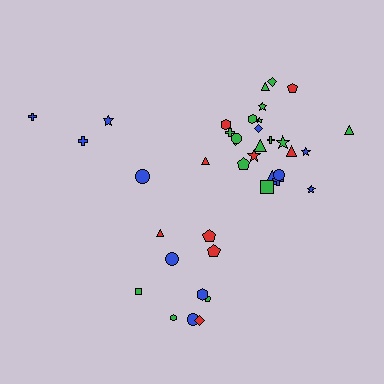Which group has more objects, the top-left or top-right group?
The top-right group.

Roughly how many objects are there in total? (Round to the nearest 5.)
Roughly 40 objects in total.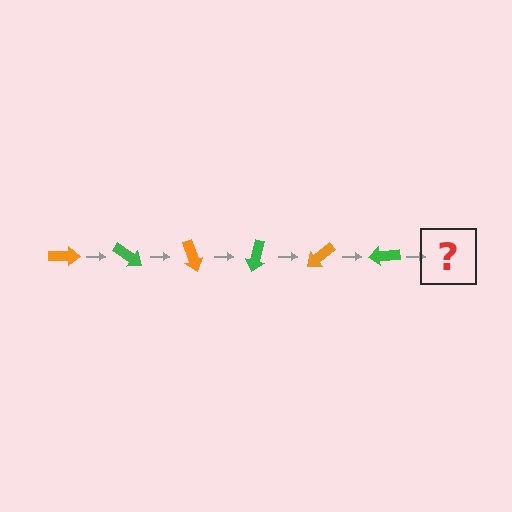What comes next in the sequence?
The next element should be an orange arrow, rotated 210 degrees from the start.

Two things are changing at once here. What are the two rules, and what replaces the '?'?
The two rules are that it rotates 35 degrees each step and the color cycles through orange and green. The '?' should be an orange arrow, rotated 210 degrees from the start.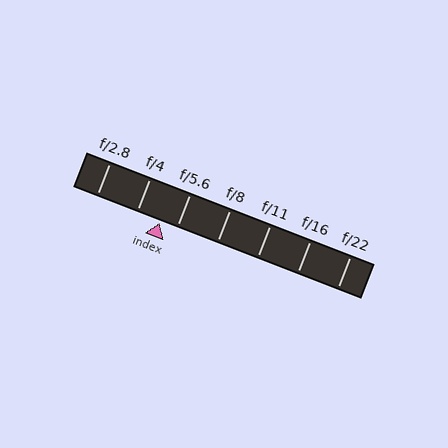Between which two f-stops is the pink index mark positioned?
The index mark is between f/4 and f/5.6.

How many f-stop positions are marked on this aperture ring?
There are 7 f-stop positions marked.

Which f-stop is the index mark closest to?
The index mark is closest to f/5.6.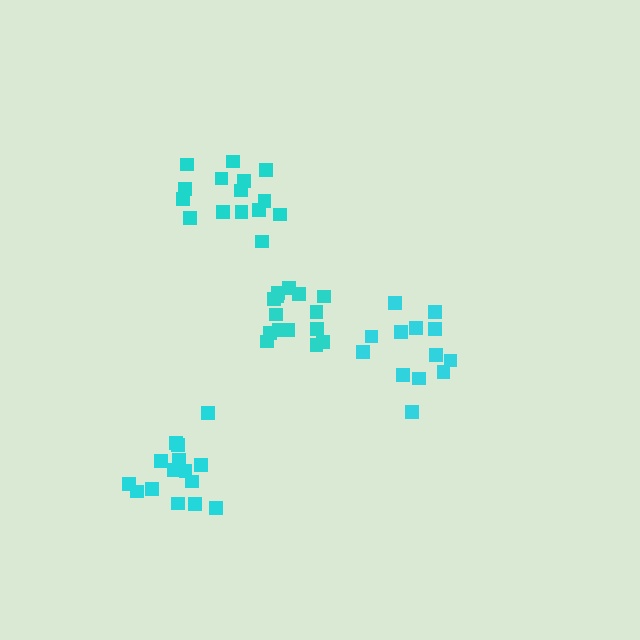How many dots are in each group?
Group 1: 15 dots, Group 2: 13 dots, Group 3: 15 dots, Group 4: 16 dots (59 total).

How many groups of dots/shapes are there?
There are 4 groups.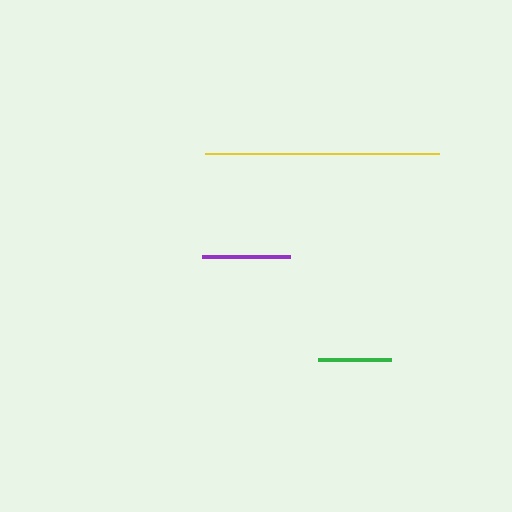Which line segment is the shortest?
The green line is the shortest at approximately 73 pixels.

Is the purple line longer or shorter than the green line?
The purple line is longer than the green line.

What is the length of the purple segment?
The purple segment is approximately 87 pixels long.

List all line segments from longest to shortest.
From longest to shortest: yellow, purple, green.